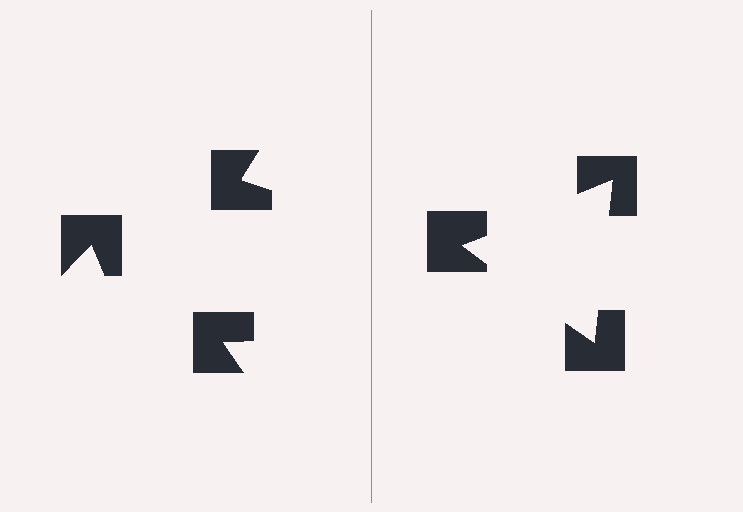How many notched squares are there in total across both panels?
6 — 3 on each side.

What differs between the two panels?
The notched squares are positioned identically on both sides; only the wedge orientations differ. On the right they align to a triangle; on the left they are misaligned.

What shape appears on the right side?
An illusory triangle.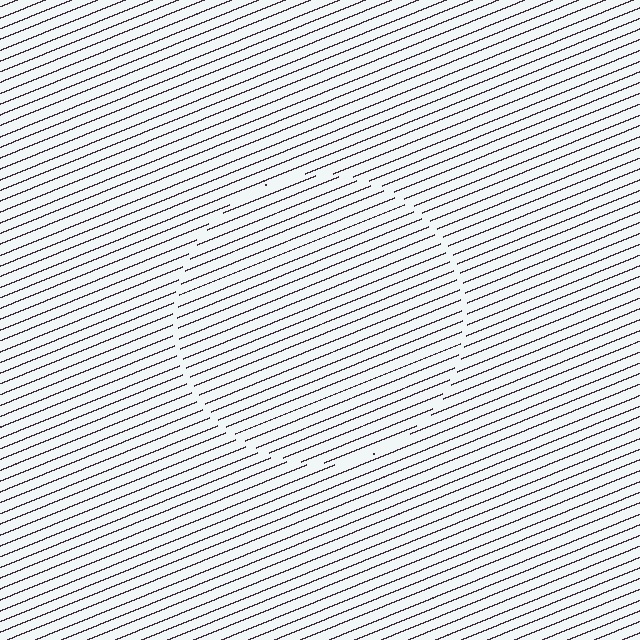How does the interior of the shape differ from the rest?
The interior of the shape contains the same grating, shifted by half a period — the contour is defined by the phase discontinuity where line-ends from the inner and outer gratings abut.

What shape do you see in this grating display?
An illusory circle. The interior of the shape contains the same grating, shifted by half a period — the contour is defined by the phase discontinuity where line-ends from the inner and outer gratings abut.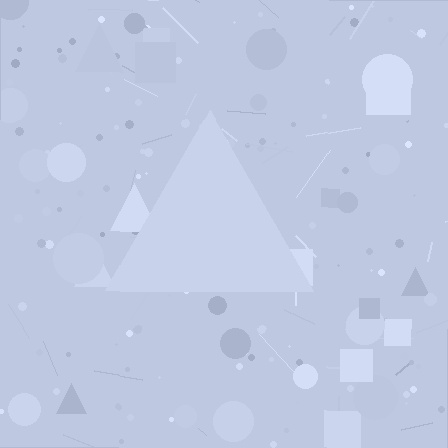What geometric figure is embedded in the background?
A triangle is embedded in the background.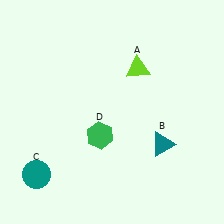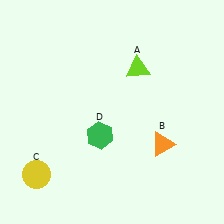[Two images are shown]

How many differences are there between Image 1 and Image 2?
There are 2 differences between the two images.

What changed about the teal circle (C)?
In Image 1, C is teal. In Image 2, it changed to yellow.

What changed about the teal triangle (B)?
In Image 1, B is teal. In Image 2, it changed to orange.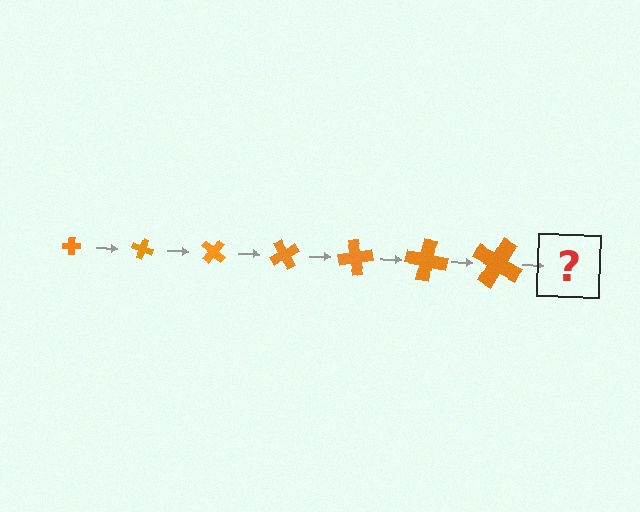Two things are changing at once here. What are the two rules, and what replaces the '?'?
The two rules are that the cross grows larger each step and it rotates 20 degrees each step. The '?' should be a cross, larger than the previous one and rotated 140 degrees from the start.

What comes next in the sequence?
The next element should be a cross, larger than the previous one and rotated 140 degrees from the start.